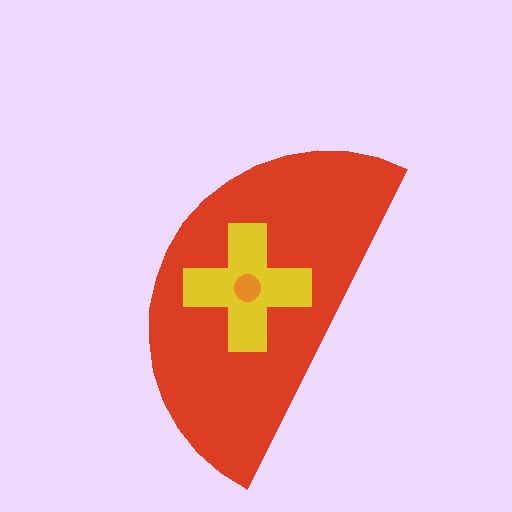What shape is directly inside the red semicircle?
The yellow cross.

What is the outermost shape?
The red semicircle.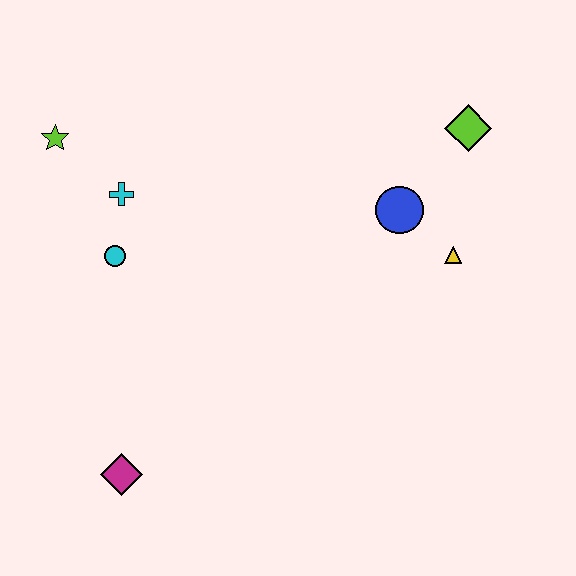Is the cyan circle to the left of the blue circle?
Yes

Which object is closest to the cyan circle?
The cyan cross is closest to the cyan circle.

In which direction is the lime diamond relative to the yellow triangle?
The lime diamond is above the yellow triangle.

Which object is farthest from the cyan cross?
The lime diamond is farthest from the cyan cross.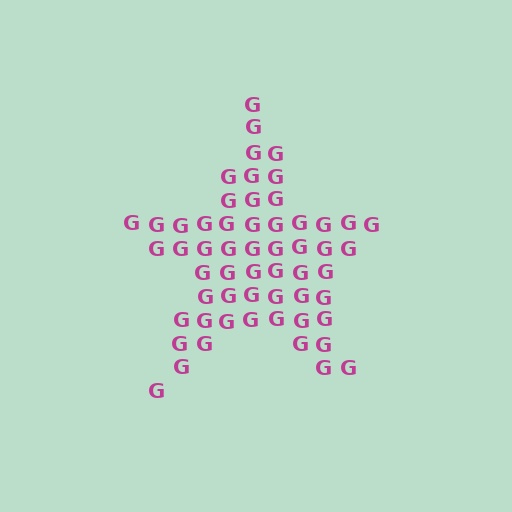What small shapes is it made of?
It is made of small letter G's.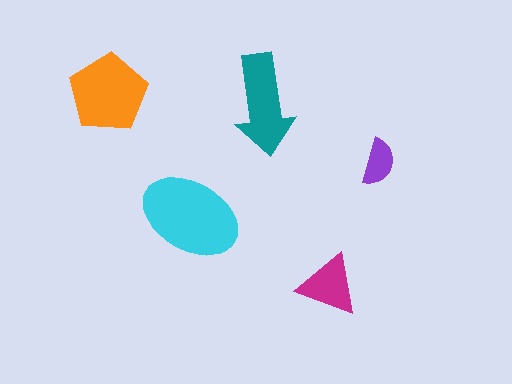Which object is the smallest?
The purple semicircle.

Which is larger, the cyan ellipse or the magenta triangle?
The cyan ellipse.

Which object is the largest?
The cyan ellipse.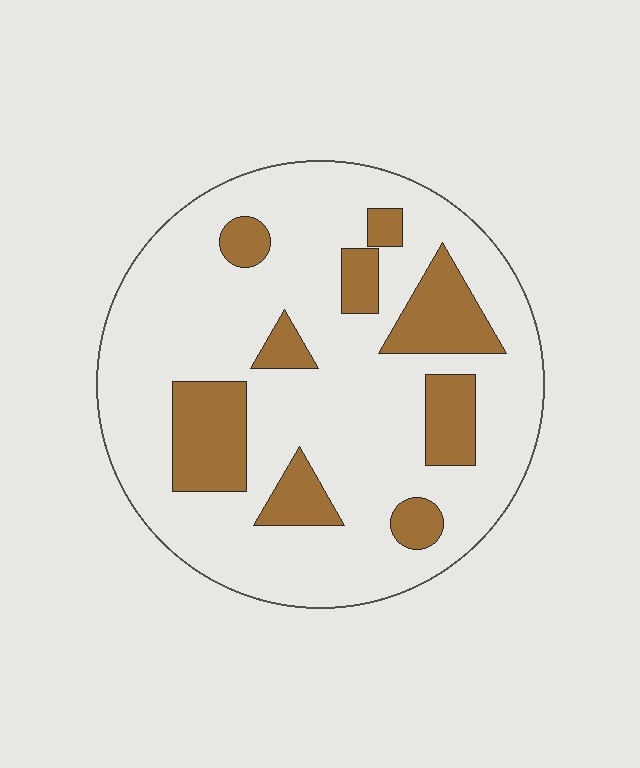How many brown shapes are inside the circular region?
9.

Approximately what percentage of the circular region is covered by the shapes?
Approximately 20%.